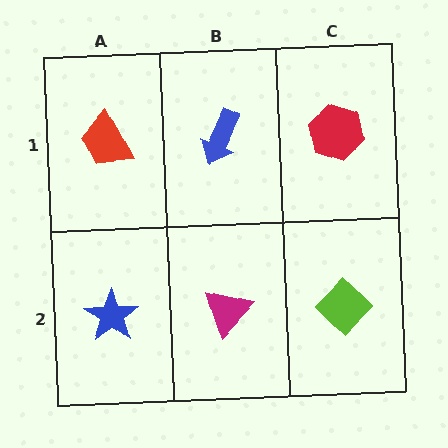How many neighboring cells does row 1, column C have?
2.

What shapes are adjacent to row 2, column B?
A blue arrow (row 1, column B), a blue star (row 2, column A), a lime diamond (row 2, column C).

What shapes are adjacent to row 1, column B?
A magenta triangle (row 2, column B), a red trapezoid (row 1, column A), a red hexagon (row 1, column C).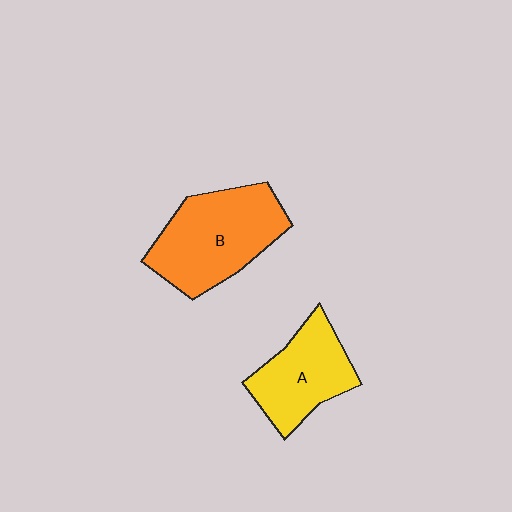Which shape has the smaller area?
Shape A (yellow).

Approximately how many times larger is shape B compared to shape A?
Approximately 1.4 times.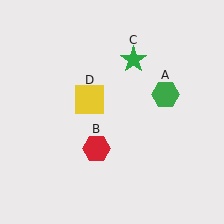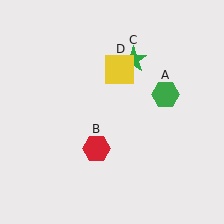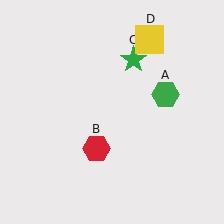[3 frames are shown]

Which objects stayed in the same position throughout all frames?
Green hexagon (object A) and red hexagon (object B) and green star (object C) remained stationary.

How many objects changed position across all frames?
1 object changed position: yellow square (object D).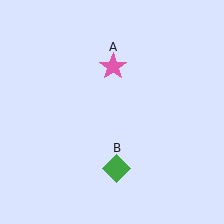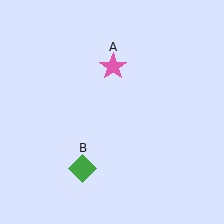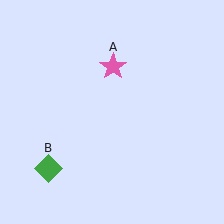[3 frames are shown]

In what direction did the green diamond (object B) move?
The green diamond (object B) moved left.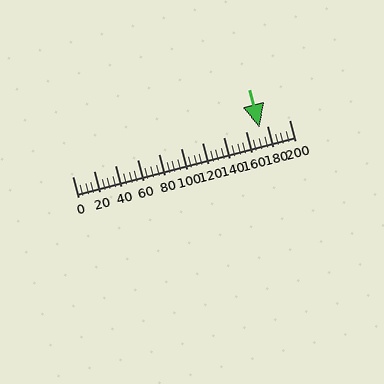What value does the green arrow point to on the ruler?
The green arrow points to approximately 173.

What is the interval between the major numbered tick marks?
The major tick marks are spaced 20 units apart.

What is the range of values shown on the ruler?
The ruler shows values from 0 to 200.